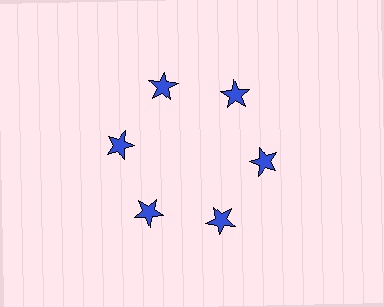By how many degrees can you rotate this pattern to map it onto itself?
The pattern maps onto itself every 60 degrees of rotation.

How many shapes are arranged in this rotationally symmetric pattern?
There are 6 shapes, arranged in 6 groups of 1.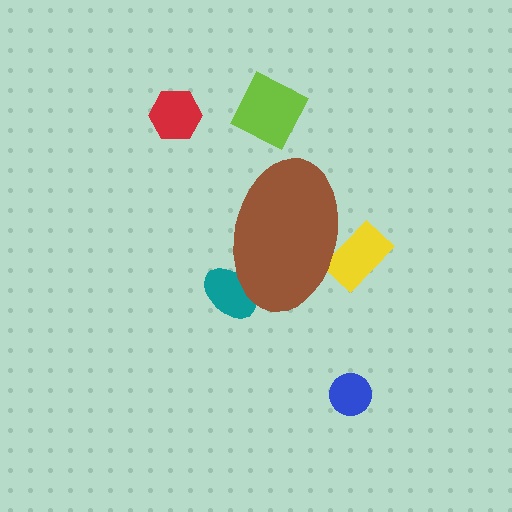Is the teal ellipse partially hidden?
Yes, the teal ellipse is partially hidden behind the brown ellipse.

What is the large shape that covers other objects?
A brown ellipse.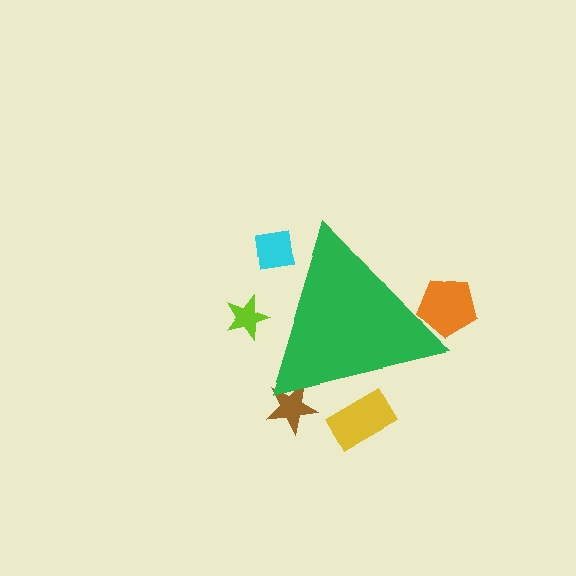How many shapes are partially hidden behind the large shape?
5 shapes are partially hidden.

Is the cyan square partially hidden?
Yes, the cyan square is partially hidden behind the green triangle.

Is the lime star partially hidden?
Yes, the lime star is partially hidden behind the green triangle.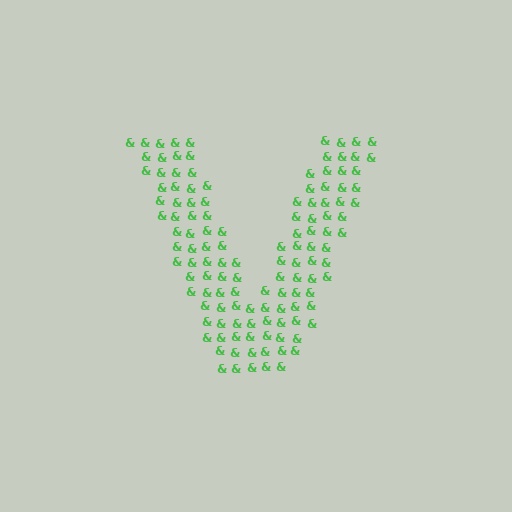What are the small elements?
The small elements are ampersands.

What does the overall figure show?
The overall figure shows the letter V.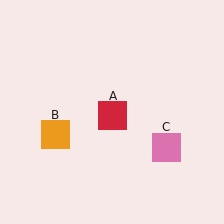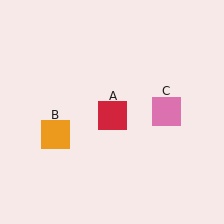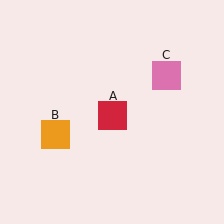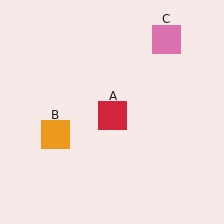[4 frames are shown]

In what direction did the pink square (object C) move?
The pink square (object C) moved up.